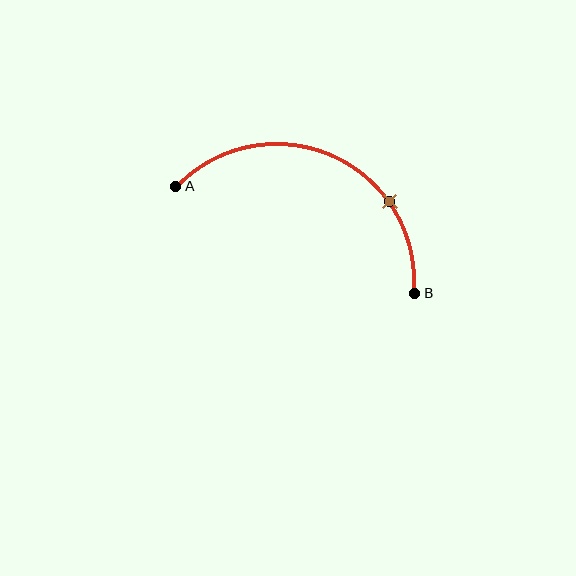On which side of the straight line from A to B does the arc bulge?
The arc bulges above the straight line connecting A and B.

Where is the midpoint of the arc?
The arc midpoint is the point on the curve farthest from the straight line joining A and B. It sits above that line.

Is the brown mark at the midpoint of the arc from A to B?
No. The brown mark lies on the arc but is closer to endpoint B. The arc midpoint would be at the point on the curve equidistant along the arc from both A and B.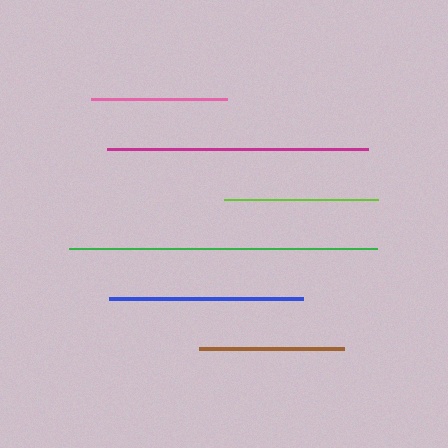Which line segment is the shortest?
The pink line is the shortest at approximately 136 pixels.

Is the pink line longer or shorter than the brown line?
The brown line is longer than the pink line.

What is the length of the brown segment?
The brown segment is approximately 145 pixels long.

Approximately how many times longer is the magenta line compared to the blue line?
The magenta line is approximately 1.3 times the length of the blue line.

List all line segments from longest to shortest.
From longest to shortest: green, magenta, blue, lime, brown, pink.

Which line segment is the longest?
The green line is the longest at approximately 308 pixels.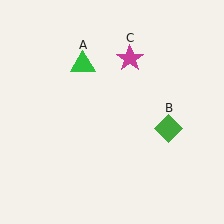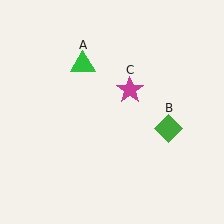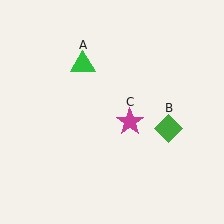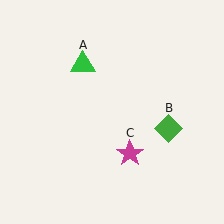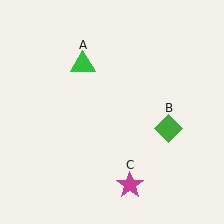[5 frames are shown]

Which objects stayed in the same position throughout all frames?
Green triangle (object A) and green diamond (object B) remained stationary.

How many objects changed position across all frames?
1 object changed position: magenta star (object C).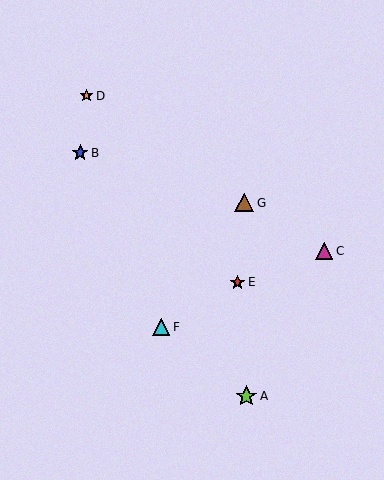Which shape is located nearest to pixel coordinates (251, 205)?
The brown triangle (labeled G) at (244, 203) is nearest to that location.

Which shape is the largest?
The lime star (labeled A) is the largest.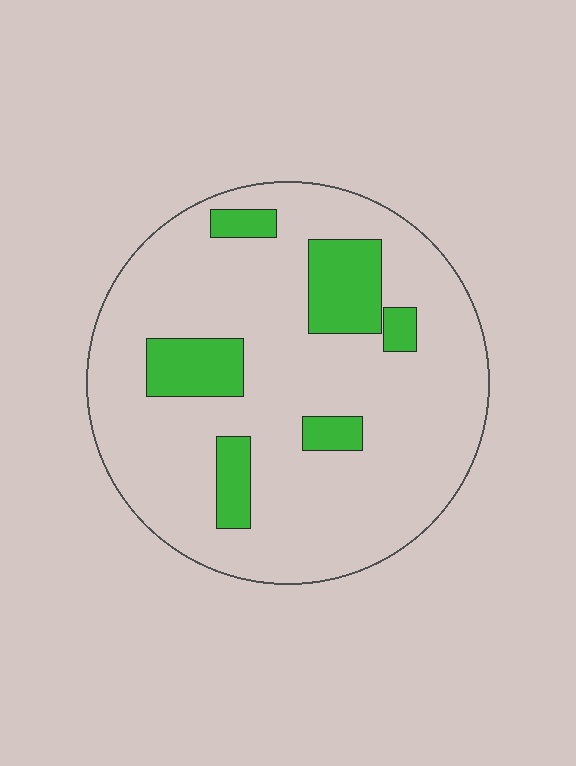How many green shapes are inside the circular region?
6.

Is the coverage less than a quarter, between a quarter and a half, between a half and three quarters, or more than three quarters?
Less than a quarter.